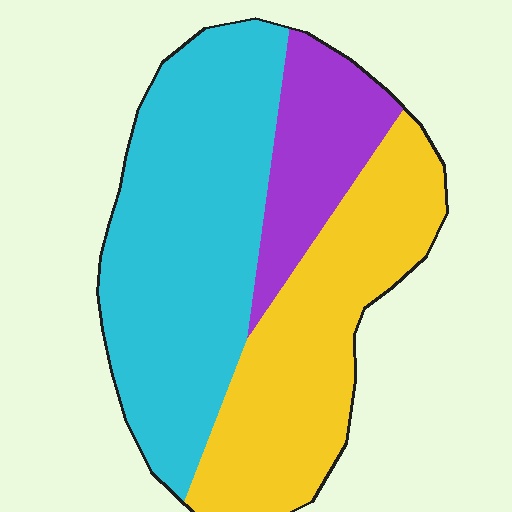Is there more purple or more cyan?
Cyan.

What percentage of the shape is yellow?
Yellow takes up about three eighths (3/8) of the shape.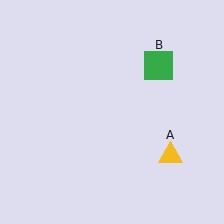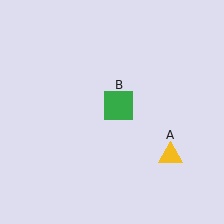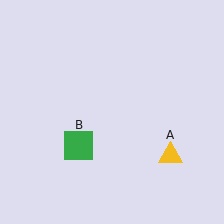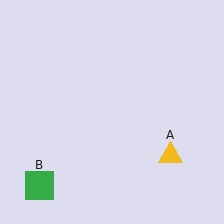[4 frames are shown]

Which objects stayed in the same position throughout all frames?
Yellow triangle (object A) remained stationary.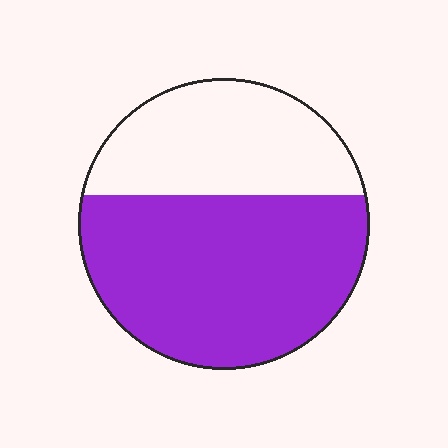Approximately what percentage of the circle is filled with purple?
Approximately 65%.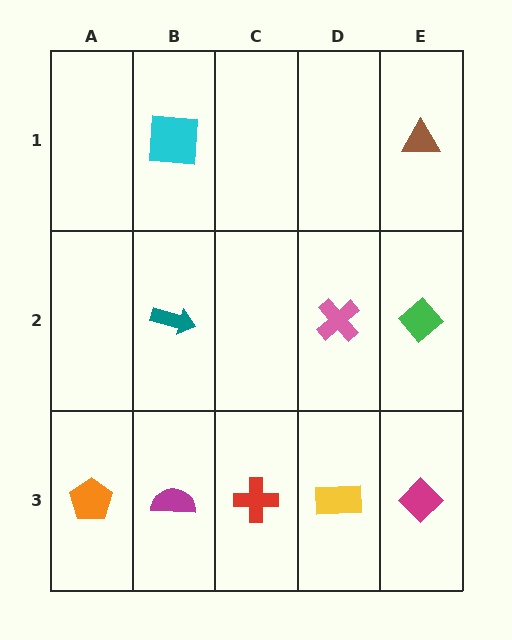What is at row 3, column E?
A magenta diamond.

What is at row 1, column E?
A brown triangle.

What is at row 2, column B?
A teal arrow.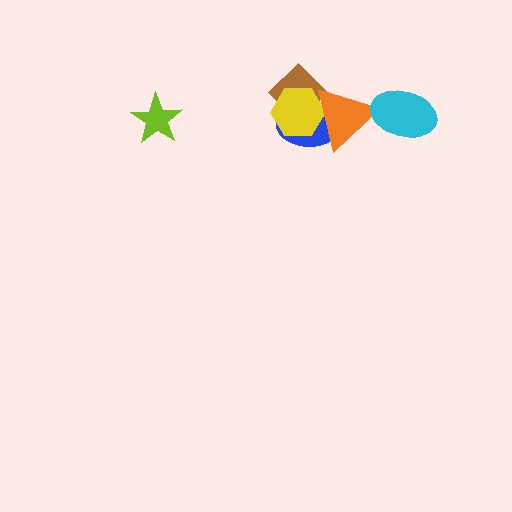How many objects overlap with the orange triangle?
4 objects overlap with the orange triangle.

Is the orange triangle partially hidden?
Yes, it is partially covered by another shape.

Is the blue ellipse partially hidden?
Yes, it is partially covered by another shape.